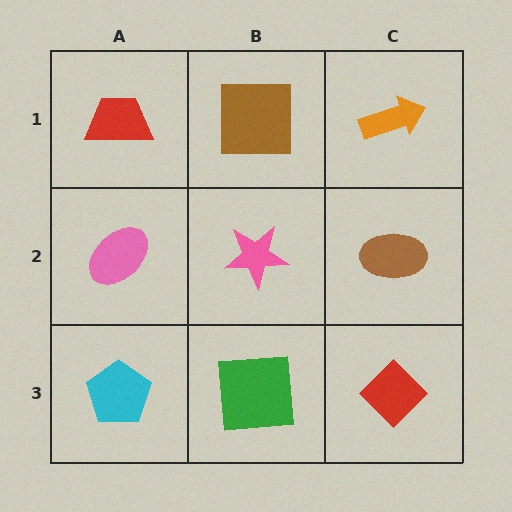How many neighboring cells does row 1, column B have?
3.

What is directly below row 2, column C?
A red diamond.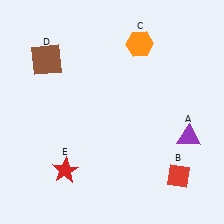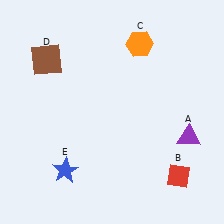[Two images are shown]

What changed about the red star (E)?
In Image 1, E is red. In Image 2, it changed to blue.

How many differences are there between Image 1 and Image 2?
There is 1 difference between the two images.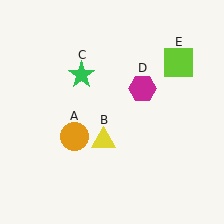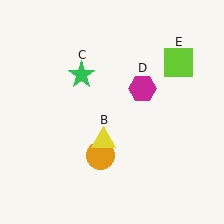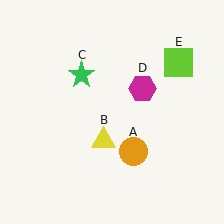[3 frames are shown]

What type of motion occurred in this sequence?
The orange circle (object A) rotated counterclockwise around the center of the scene.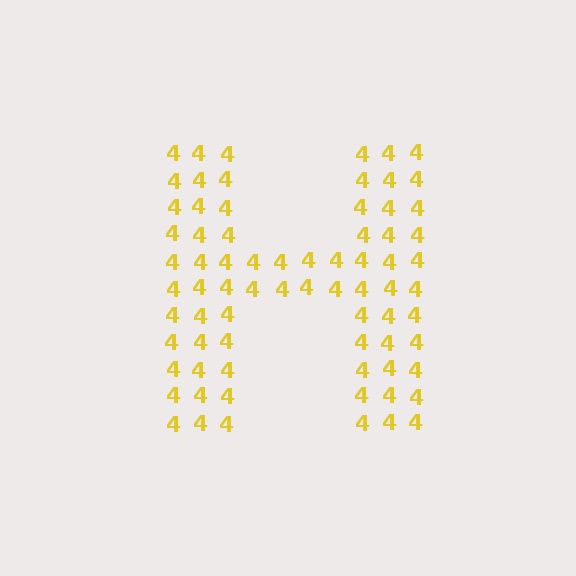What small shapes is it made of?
It is made of small digit 4's.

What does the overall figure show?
The overall figure shows the letter H.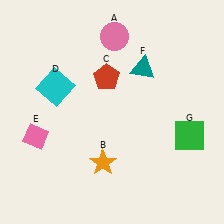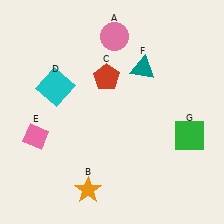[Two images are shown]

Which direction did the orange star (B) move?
The orange star (B) moved down.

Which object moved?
The orange star (B) moved down.